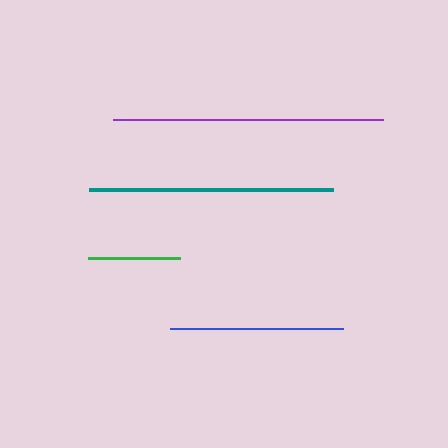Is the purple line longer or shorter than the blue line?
The purple line is longer than the blue line.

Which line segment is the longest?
The purple line is the longest at approximately 270 pixels.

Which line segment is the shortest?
The green line is the shortest at approximately 93 pixels.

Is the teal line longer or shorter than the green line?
The teal line is longer than the green line.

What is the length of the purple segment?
The purple segment is approximately 270 pixels long.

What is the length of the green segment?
The green segment is approximately 93 pixels long.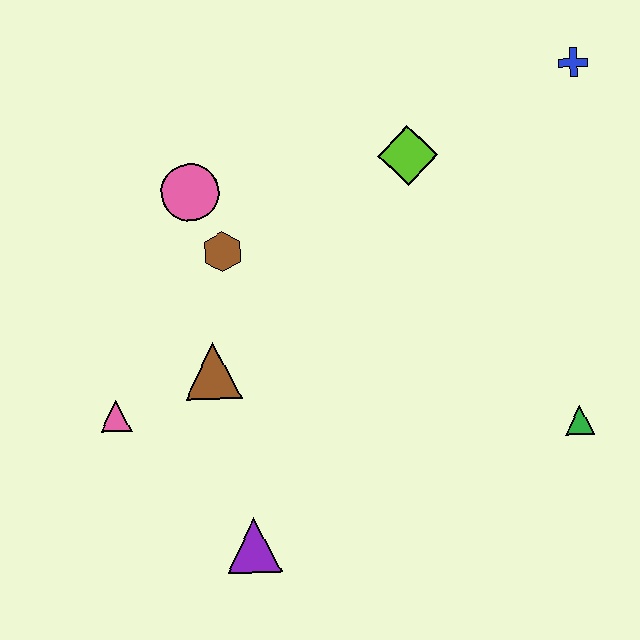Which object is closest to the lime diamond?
The blue cross is closest to the lime diamond.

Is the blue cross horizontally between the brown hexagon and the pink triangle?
No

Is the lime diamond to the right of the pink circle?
Yes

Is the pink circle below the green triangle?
No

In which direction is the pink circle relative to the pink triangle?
The pink circle is above the pink triangle.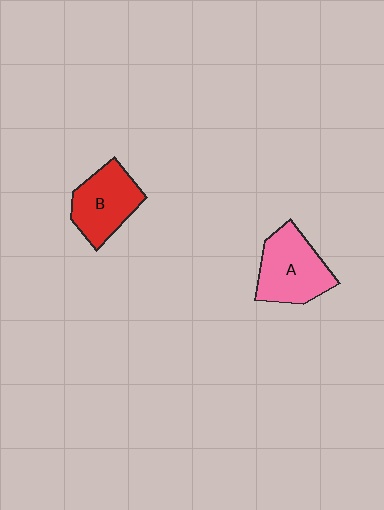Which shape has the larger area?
Shape A (pink).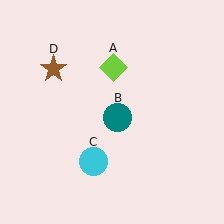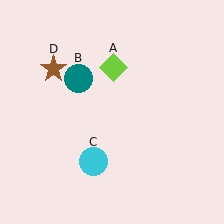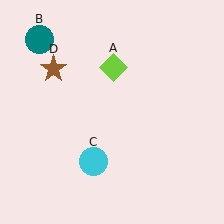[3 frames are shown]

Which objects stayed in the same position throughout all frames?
Lime diamond (object A) and cyan circle (object C) and brown star (object D) remained stationary.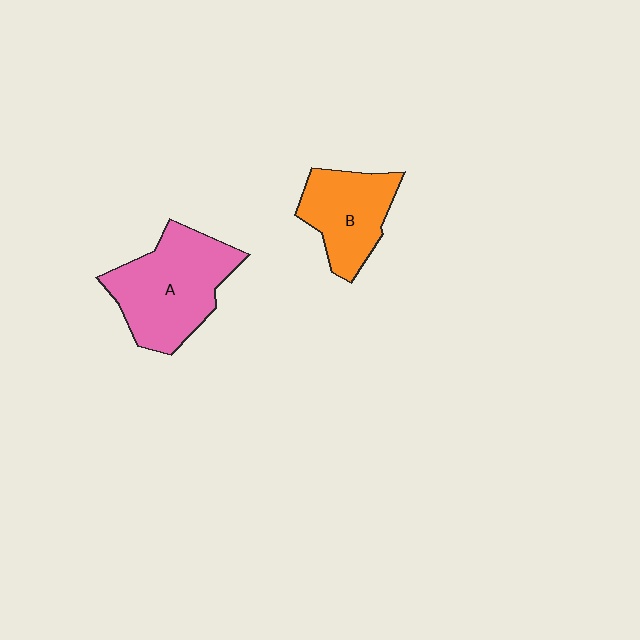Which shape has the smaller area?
Shape B (orange).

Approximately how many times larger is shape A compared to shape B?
Approximately 1.4 times.